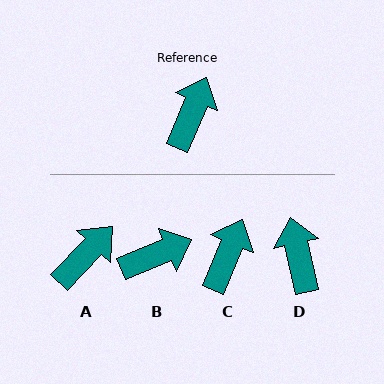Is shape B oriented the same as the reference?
No, it is off by about 44 degrees.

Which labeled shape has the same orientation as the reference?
C.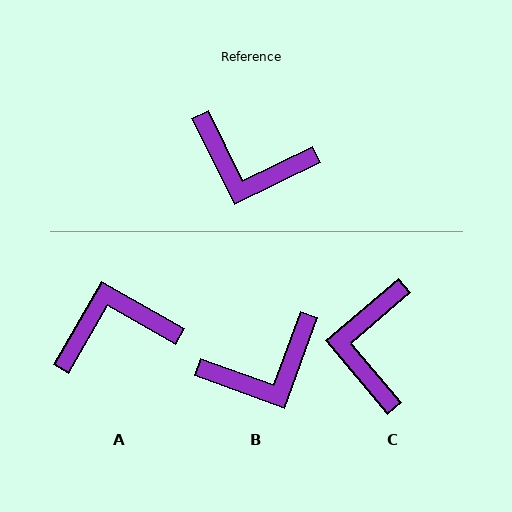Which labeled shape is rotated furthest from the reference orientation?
A, about 146 degrees away.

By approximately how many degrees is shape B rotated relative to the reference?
Approximately 44 degrees counter-clockwise.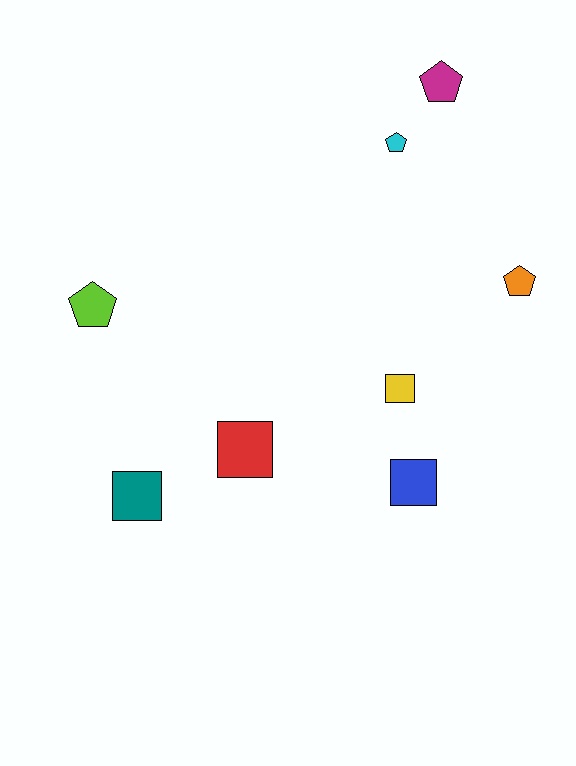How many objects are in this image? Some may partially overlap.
There are 8 objects.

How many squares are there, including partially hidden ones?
There are 4 squares.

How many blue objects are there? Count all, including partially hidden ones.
There is 1 blue object.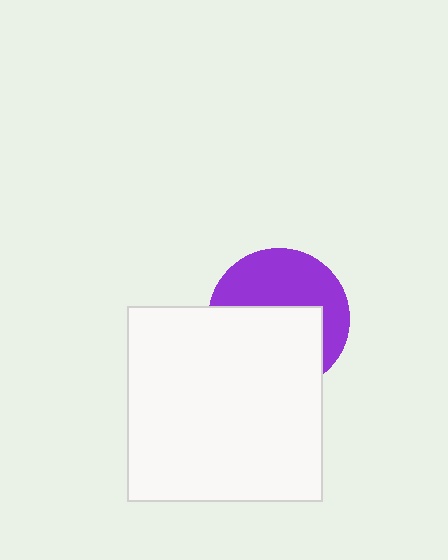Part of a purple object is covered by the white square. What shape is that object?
It is a circle.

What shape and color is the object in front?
The object in front is a white square.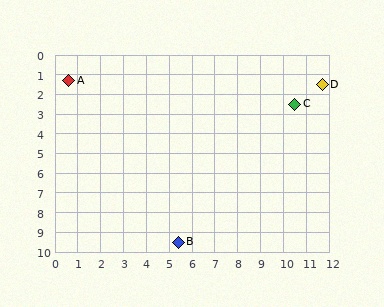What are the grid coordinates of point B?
Point B is at approximately (5.4, 9.5).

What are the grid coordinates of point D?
Point D is at approximately (11.7, 1.5).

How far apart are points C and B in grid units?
Points C and B are about 8.7 grid units apart.